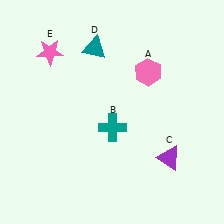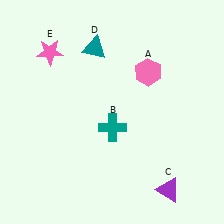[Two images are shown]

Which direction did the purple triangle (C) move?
The purple triangle (C) moved down.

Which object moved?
The purple triangle (C) moved down.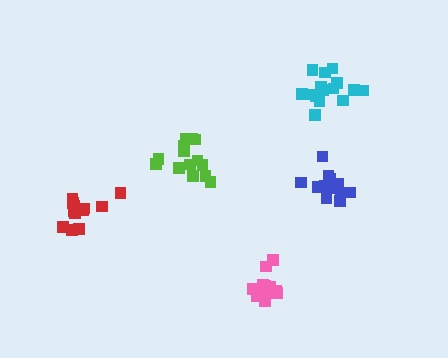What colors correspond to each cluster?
The clusters are colored: pink, blue, red, lime, cyan.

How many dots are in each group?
Group 1: 13 dots, Group 2: 14 dots, Group 3: 12 dots, Group 4: 14 dots, Group 5: 15 dots (68 total).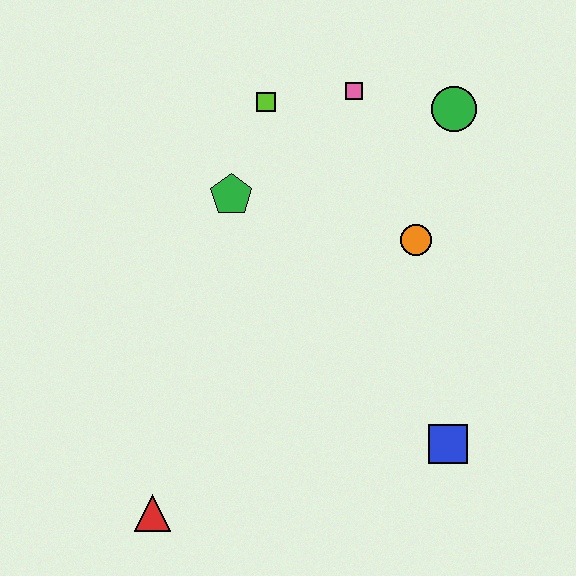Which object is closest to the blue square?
The orange circle is closest to the blue square.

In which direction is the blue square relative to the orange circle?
The blue square is below the orange circle.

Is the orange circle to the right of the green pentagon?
Yes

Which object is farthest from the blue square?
The lime square is farthest from the blue square.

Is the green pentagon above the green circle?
No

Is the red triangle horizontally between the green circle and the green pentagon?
No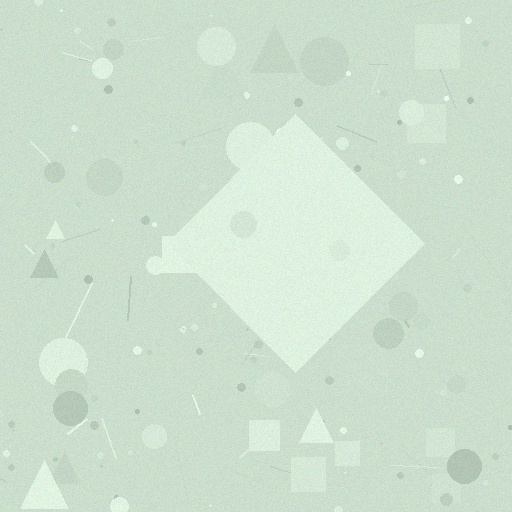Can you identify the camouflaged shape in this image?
The camouflaged shape is a diamond.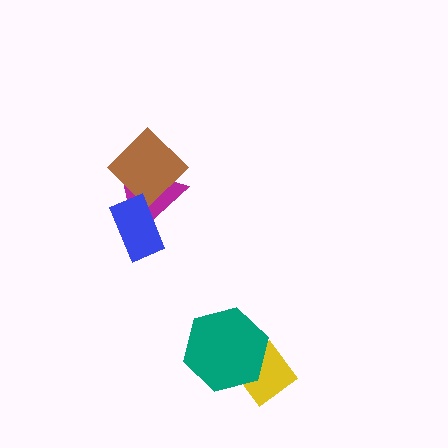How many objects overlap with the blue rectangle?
2 objects overlap with the blue rectangle.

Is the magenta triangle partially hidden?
Yes, it is partially covered by another shape.